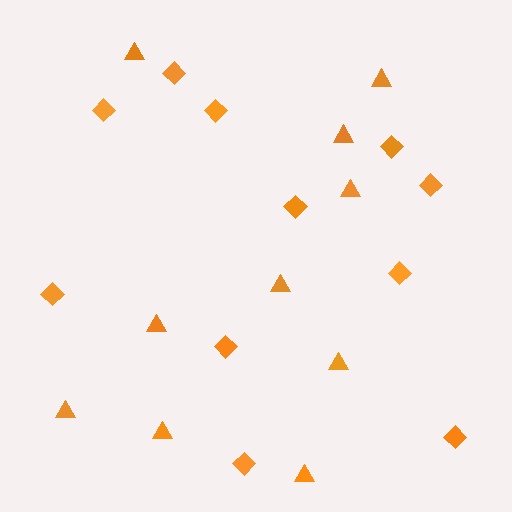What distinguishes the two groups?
There are 2 groups: one group of triangles (10) and one group of diamonds (11).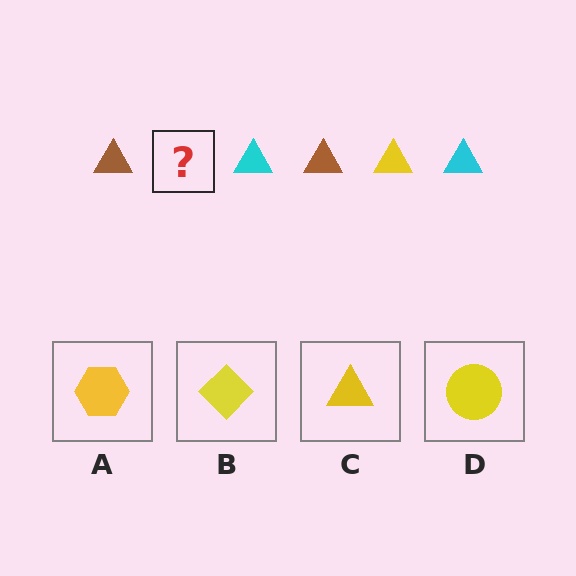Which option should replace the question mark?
Option C.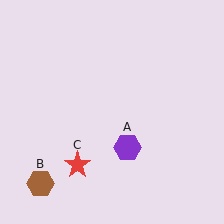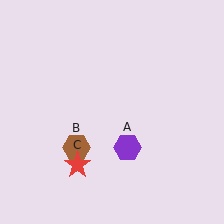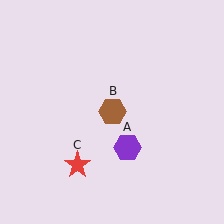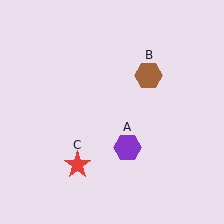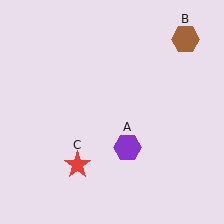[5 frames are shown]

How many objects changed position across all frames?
1 object changed position: brown hexagon (object B).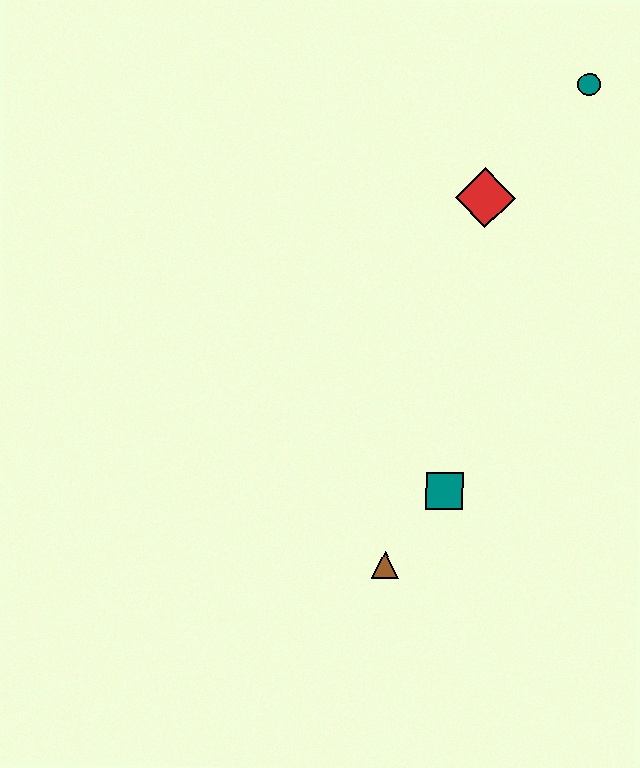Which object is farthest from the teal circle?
The brown triangle is farthest from the teal circle.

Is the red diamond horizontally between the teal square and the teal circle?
Yes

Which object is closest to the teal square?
The brown triangle is closest to the teal square.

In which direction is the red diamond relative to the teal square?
The red diamond is above the teal square.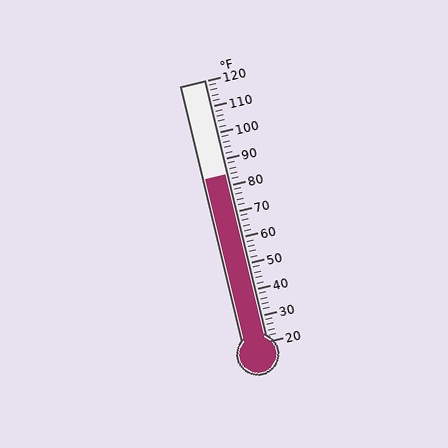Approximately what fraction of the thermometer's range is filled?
The thermometer is filled to approximately 65% of its range.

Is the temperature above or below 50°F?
The temperature is above 50°F.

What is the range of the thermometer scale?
The thermometer scale ranges from 20°F to 120°F.